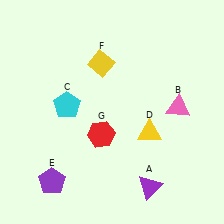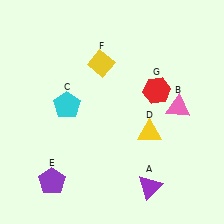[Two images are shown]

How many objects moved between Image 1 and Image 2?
1 object moved between the two images.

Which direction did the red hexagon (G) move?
The red hexagon (G) moved right.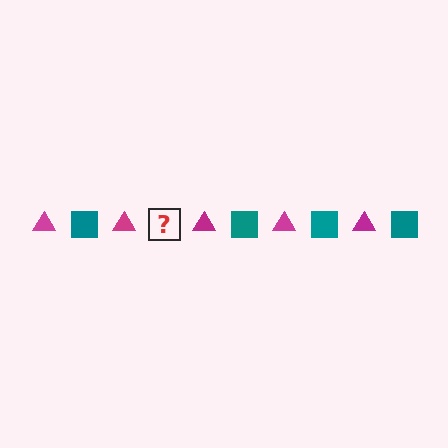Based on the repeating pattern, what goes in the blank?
The blank should be a teal square.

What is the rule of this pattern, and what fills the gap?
The rule is that the pattern alternates between magenta triangle and teal square. The gap should be filled with a teal square.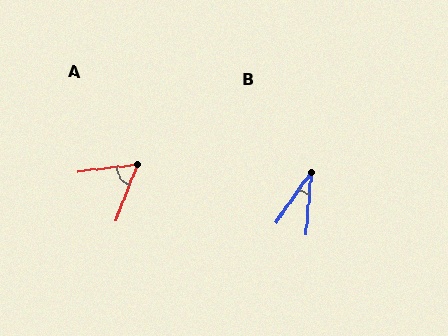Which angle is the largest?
A, at approximately 62 degrees.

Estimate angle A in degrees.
Approximately 62 degrees.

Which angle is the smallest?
B, at approximately 30 degrees.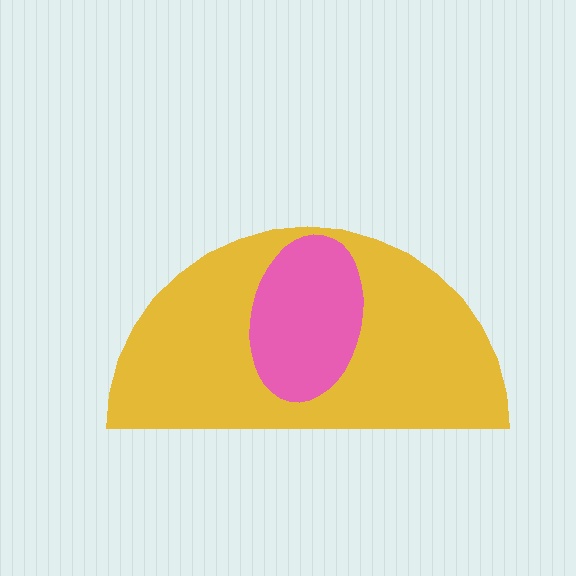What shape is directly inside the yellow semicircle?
The pink ellipse.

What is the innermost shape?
The pink ellipse.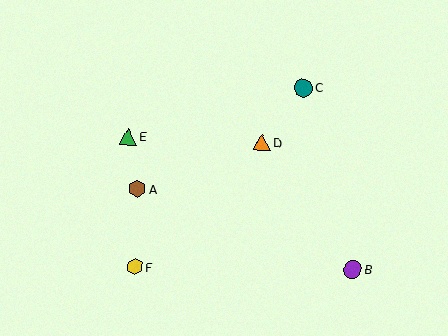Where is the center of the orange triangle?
The center of the orange triangle is at (262, 142).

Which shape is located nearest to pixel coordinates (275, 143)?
The orange triangle (labeled D) at (262, 142) is nearest to that location.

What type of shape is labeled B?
Shape B is a purple circle.